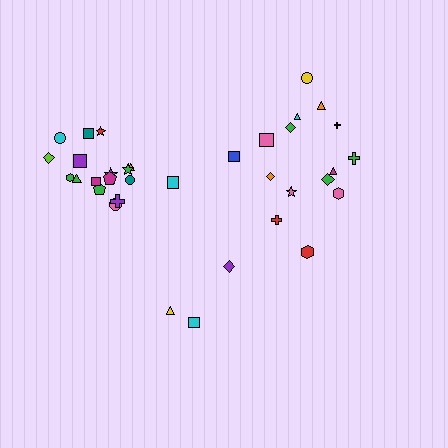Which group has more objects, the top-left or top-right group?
The top-left group.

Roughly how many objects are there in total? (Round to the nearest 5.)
Roughly 35 objects in total.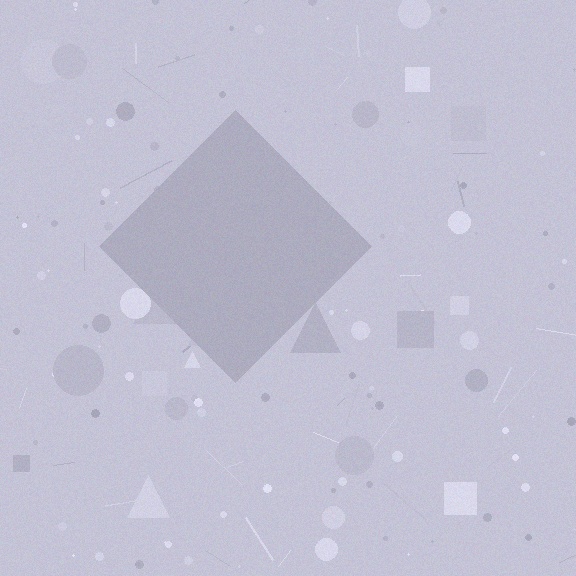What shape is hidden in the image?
A diamond is hidden in the image.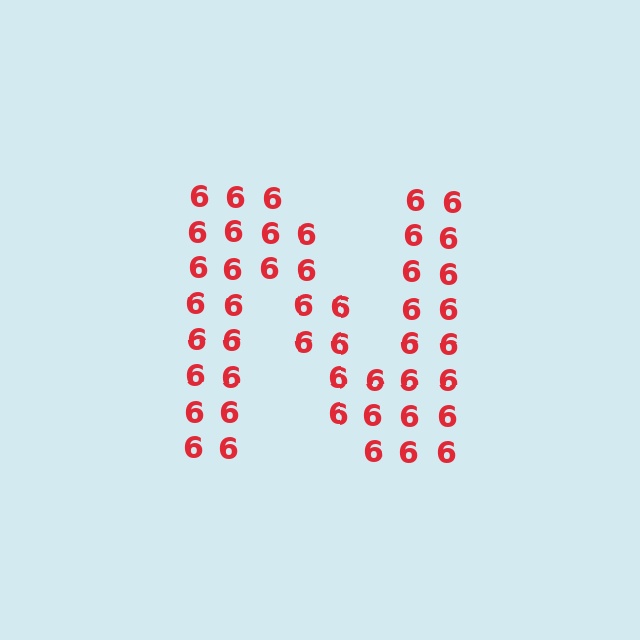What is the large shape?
The large shape is the letter N.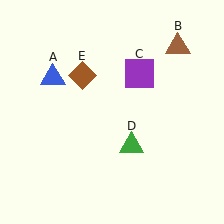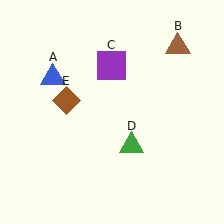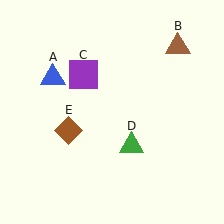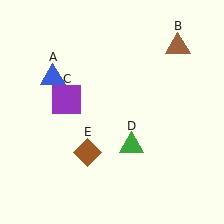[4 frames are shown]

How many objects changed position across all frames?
2 objects changed position: purple square (object C), brown diamond (object E).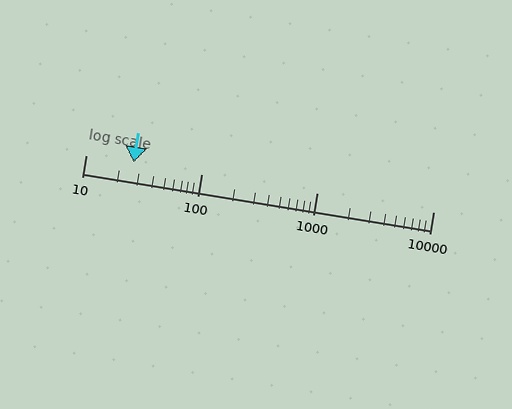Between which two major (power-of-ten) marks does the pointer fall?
The pointer is between 10 and 100.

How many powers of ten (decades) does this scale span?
The scale spans 3 decades, from 10 to 10000.